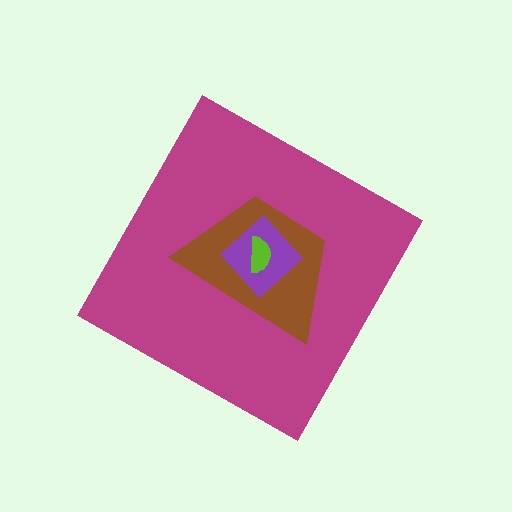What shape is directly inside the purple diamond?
The lime semicircle.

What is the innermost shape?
The lime semicircle.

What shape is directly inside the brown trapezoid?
The purple diamond.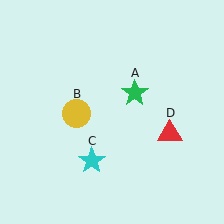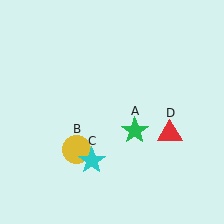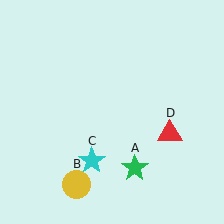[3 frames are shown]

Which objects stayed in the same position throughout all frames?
Cyan star (object C) and red triangle (object D) remained stationary.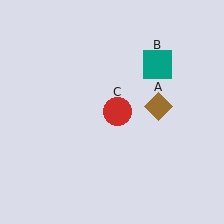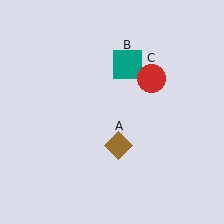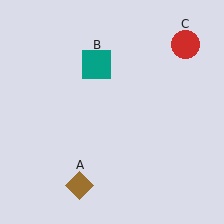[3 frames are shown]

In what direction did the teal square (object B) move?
The teal square (object B) moved left.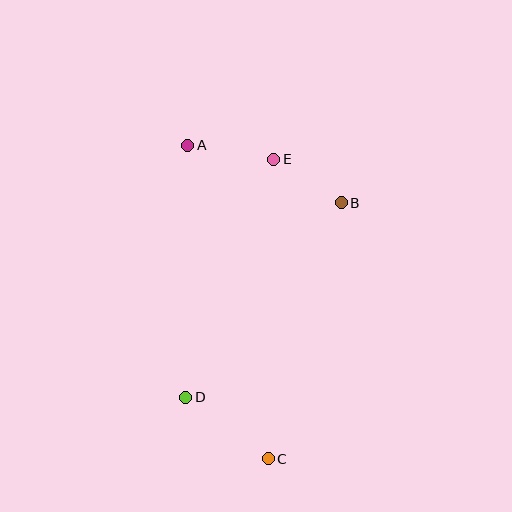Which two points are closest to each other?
Points B and E are closest to each other.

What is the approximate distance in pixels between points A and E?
The distance between A and E is approximately 87 pixels.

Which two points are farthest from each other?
Points A and C are farthest from each other.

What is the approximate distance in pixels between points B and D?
The distance between B and D is approximately 249 pixels.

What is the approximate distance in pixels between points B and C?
The distance between B and C is approximately 266 pixels.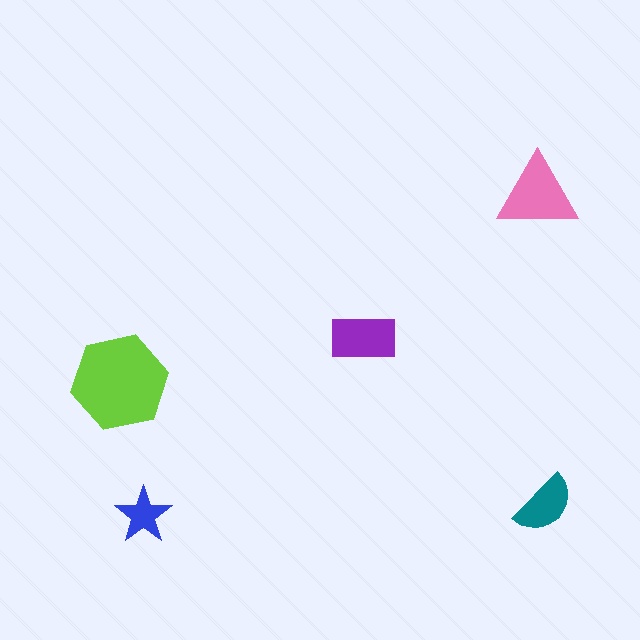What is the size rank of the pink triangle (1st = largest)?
2nd.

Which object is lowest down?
The blue star is bottommost.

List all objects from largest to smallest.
The lime hexagon, the pink triangle, the purple rectangle, the teal semicircle, the blue star.